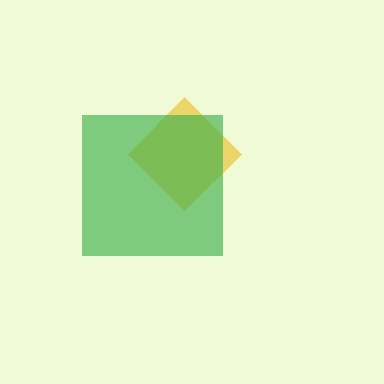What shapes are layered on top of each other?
The layered shapes are: a yellow diamond, a green square.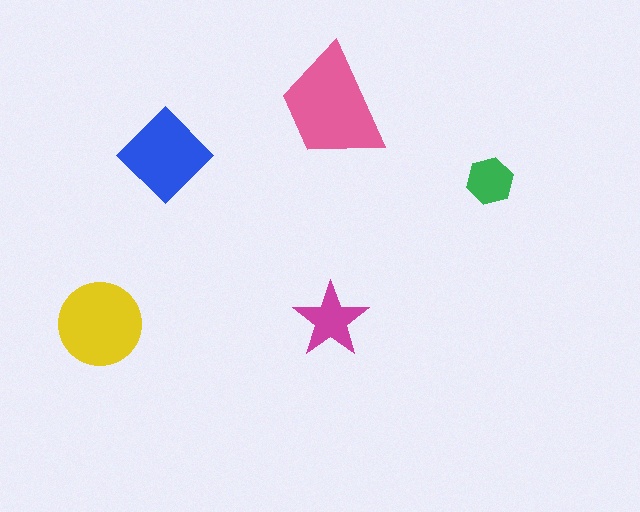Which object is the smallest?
The green hexagon.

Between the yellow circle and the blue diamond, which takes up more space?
The yellow circle.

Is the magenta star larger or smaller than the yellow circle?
Smaller.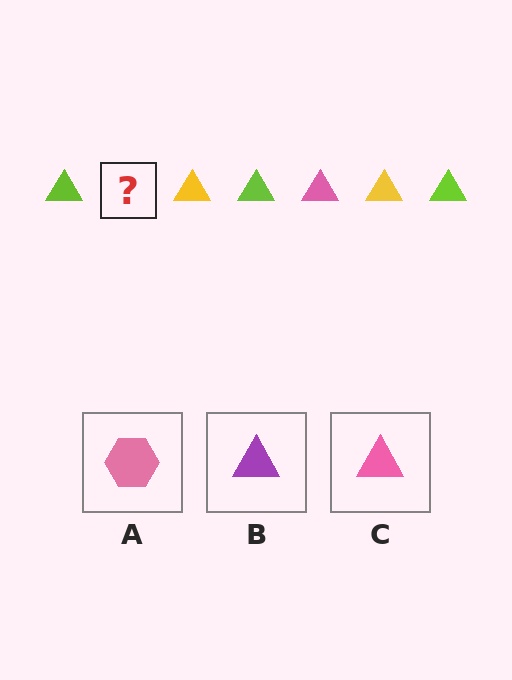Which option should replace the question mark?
Option C.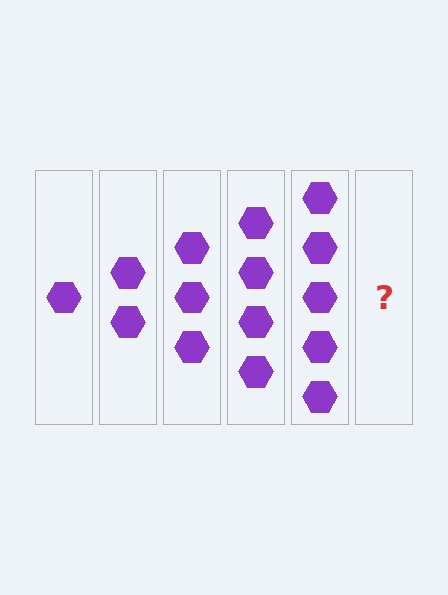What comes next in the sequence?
The next element should be 6 hexagons.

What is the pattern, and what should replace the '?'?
The pattern is that each step adds one more hexagon. The '?' should be 6 hexagons.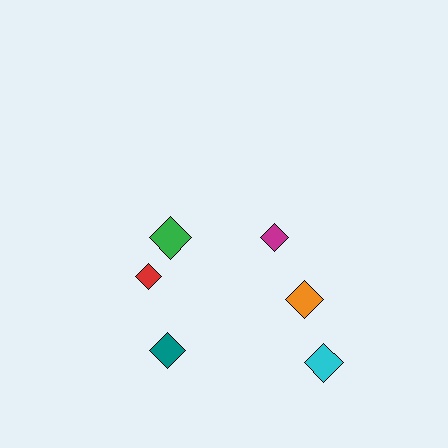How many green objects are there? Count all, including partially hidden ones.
There is 1 green object.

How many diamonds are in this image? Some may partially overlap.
There are 6 diamonds.